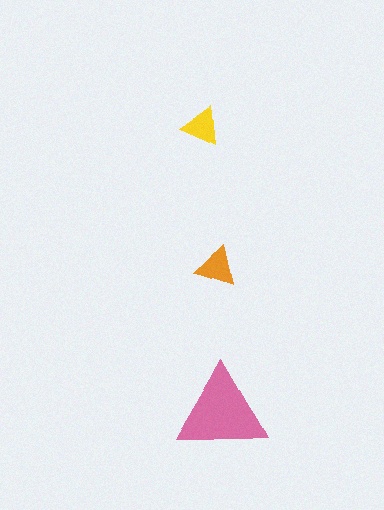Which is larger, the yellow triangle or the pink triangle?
The pink one.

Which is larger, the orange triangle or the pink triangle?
The pink one.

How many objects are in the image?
There are 3 objects in the image.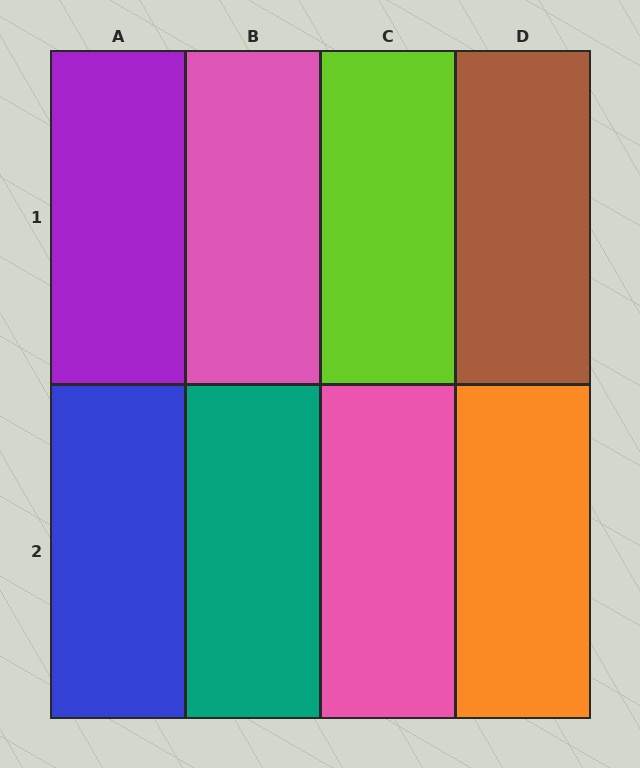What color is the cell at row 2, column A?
Blue.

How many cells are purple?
1 cell is purple.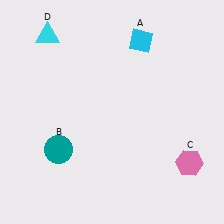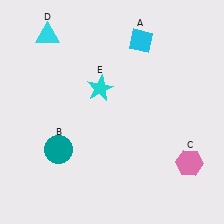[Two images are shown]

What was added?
A cyan star (E) was added in Image 2.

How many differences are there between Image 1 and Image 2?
There is 1 difference between the two images.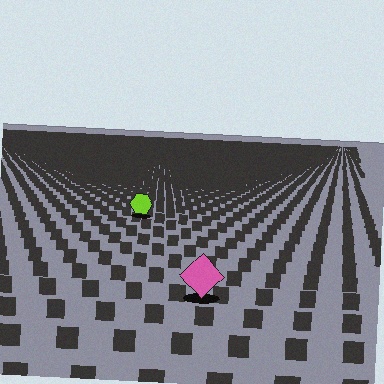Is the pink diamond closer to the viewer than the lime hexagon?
Yes. The pink diamond is closer — you can tell from the texture gradient: the ground texture is coarser near it.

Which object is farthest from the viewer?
The lime hexagon is farthest from the viewer. It appears smaller and the ground texture around it is denser.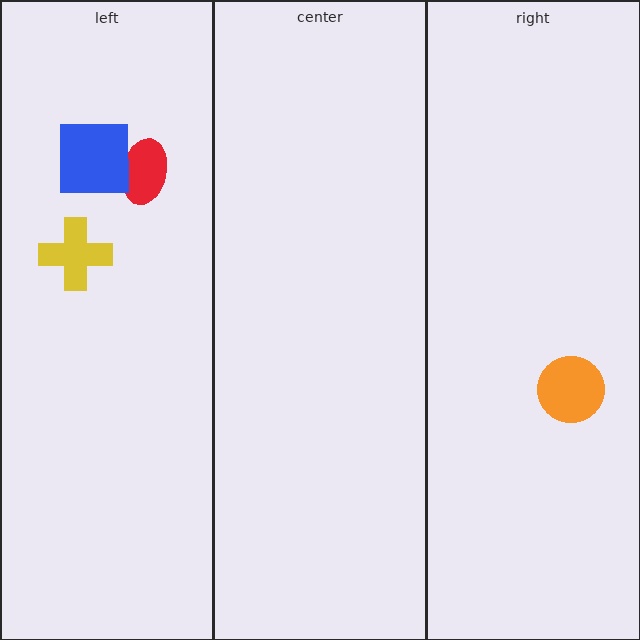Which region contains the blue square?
The left region.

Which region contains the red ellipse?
The left region.